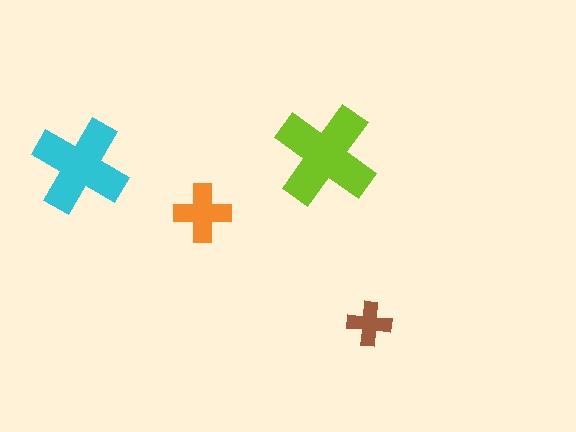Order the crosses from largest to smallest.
the lime one, the cyan one, the orange one, the brown one.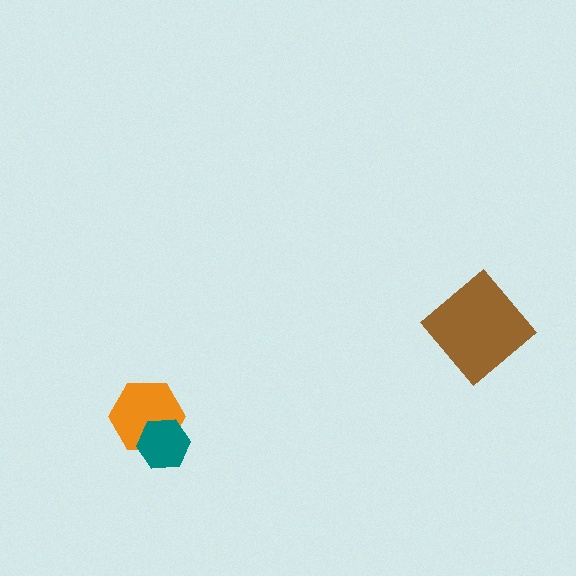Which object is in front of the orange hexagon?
The teal hexagon is in front of the orange hexagon.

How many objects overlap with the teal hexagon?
1 object overlaps with the teal hexagon.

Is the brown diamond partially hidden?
No, no other shape covers it.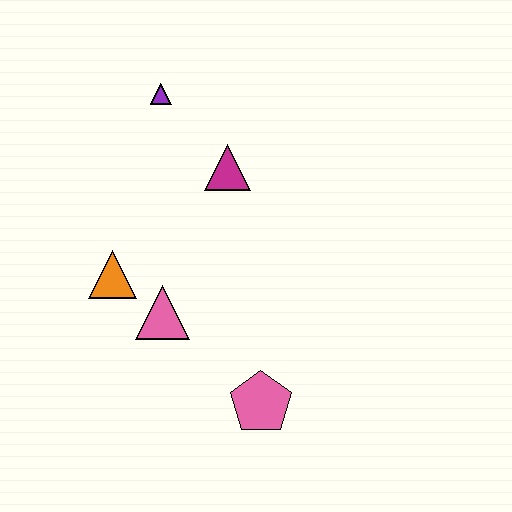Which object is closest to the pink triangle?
The orange triangle is closest to the pink triangle.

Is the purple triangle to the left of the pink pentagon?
Yes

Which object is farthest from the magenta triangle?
The pink pentagon is farthest from the magenta triangle.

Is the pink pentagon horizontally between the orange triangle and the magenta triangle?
No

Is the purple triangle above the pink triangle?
Yes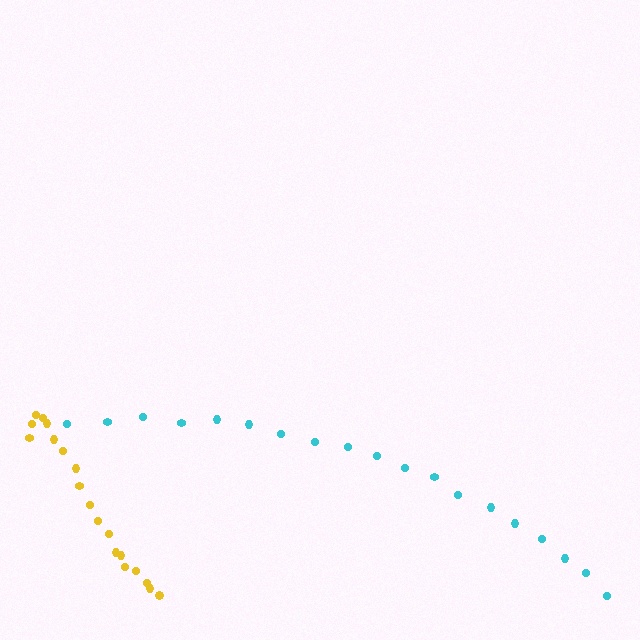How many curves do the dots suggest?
There are 2 distinct paths.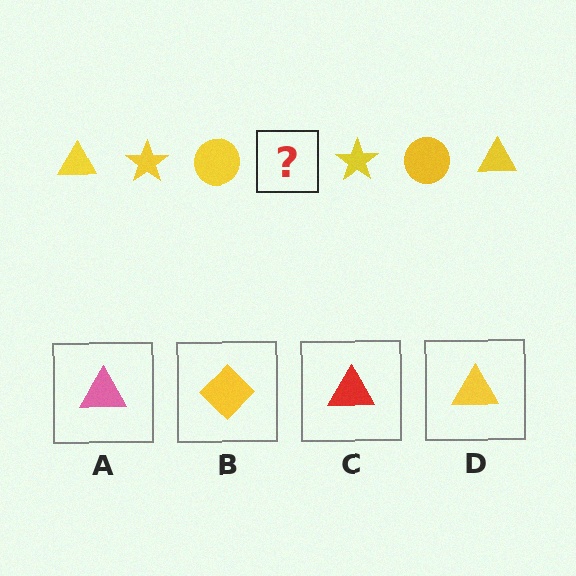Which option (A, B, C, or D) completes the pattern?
D.